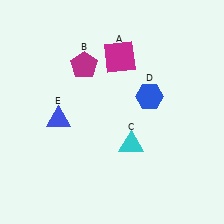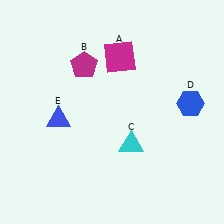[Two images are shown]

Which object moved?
The blue hexagon (D) moved right.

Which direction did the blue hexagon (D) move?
The blue hexagon (D) moved right.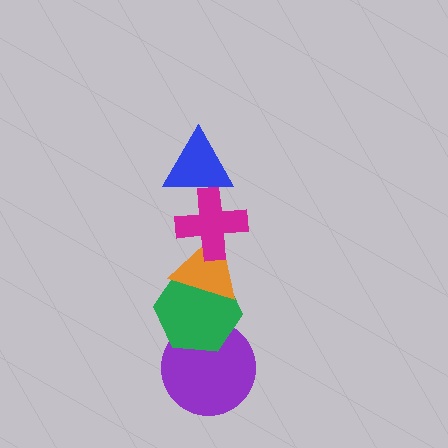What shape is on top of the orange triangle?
The magenta cross is on top of the orange triangle.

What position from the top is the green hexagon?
The green hexagon is 4th from the top.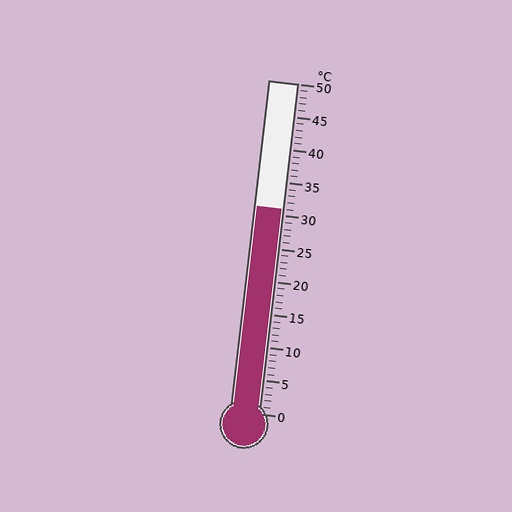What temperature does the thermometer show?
The thermometer shows approximately 31°C.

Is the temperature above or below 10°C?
The temperature is above 10°C.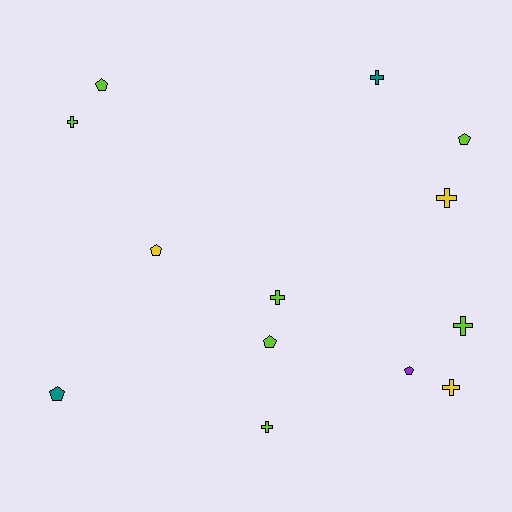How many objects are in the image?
There are 13 objects.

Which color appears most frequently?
Lime, with 7 objects.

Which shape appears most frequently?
Cross, with 7 objects.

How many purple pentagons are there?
There is 1 purple pentagon.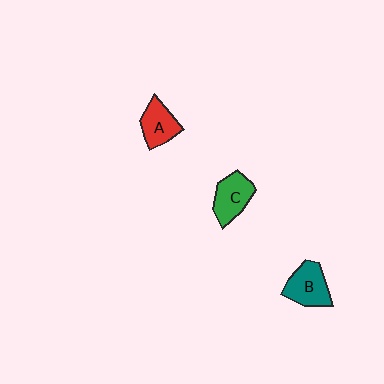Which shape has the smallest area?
Shape A (red).